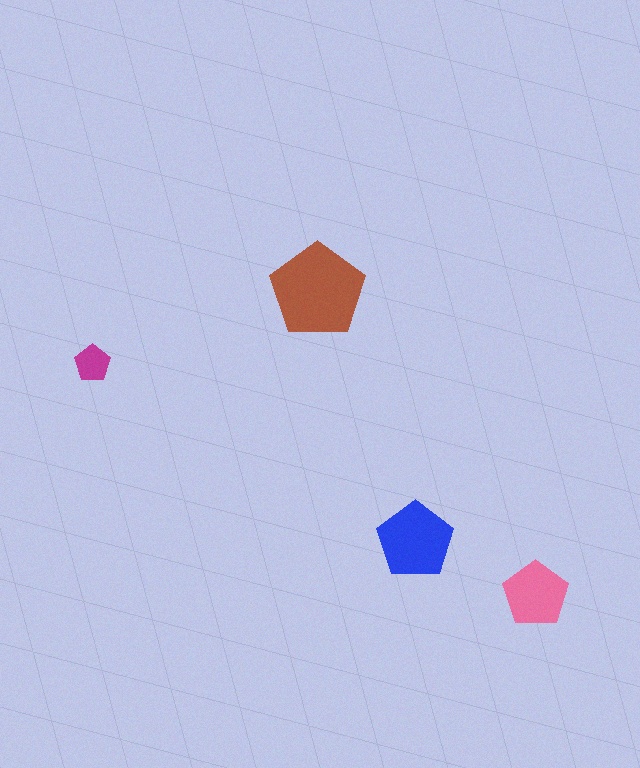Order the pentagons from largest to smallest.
the brown one, the blue one, the pink one, the magenta one.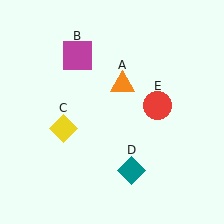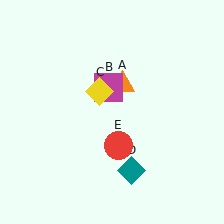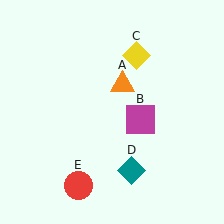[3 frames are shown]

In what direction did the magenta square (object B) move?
The magenta square (object B) moved down and to the right.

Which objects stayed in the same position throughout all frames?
Orange triangle (object A) and teal diamond (object D) remained stationary.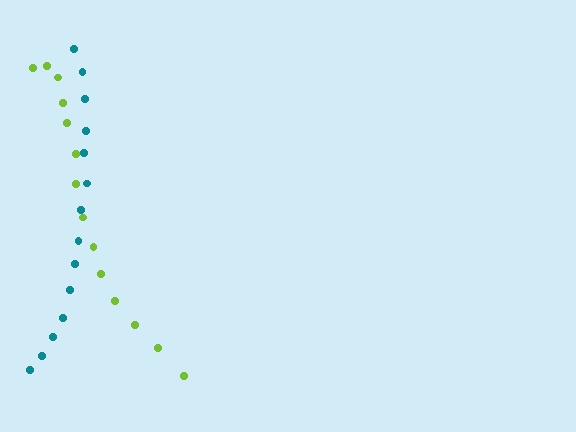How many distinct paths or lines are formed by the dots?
There are 2 distinct paths.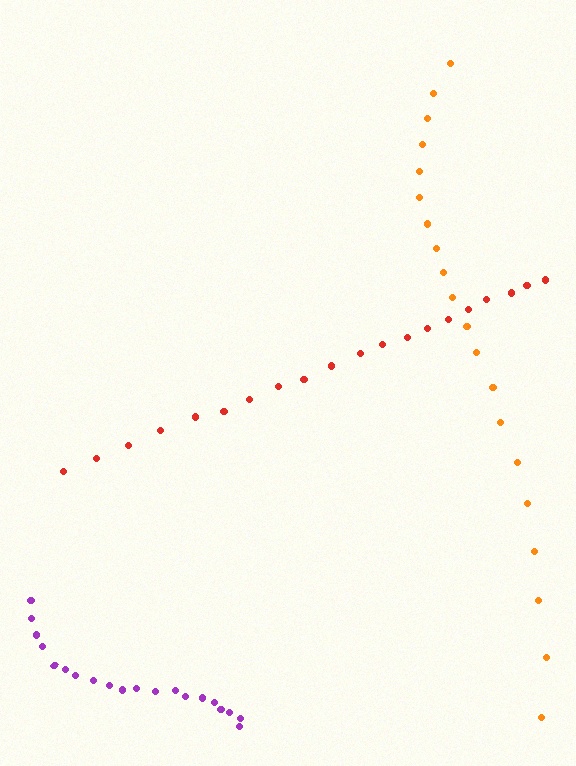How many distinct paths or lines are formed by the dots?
There are 3 distinct paths.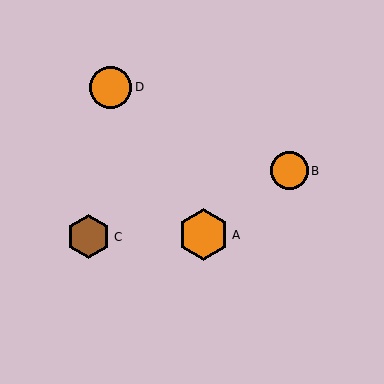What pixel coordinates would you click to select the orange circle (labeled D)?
Click at (110, 87) to select the orange circle D.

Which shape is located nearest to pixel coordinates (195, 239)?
The orange hexagon (labeled A) at (203, 235) is nearest to that location.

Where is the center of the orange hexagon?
The center of the orange hexagon is at (203, 235).